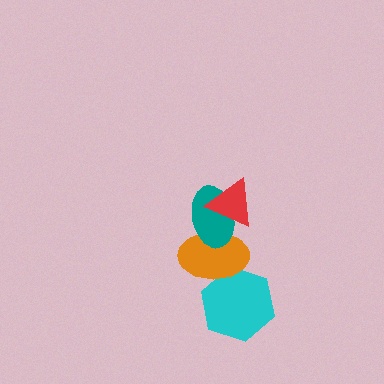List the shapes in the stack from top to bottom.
From top to bottom: the red triangle, the teal ellipse, the orange ellipse, the cyan hexagon.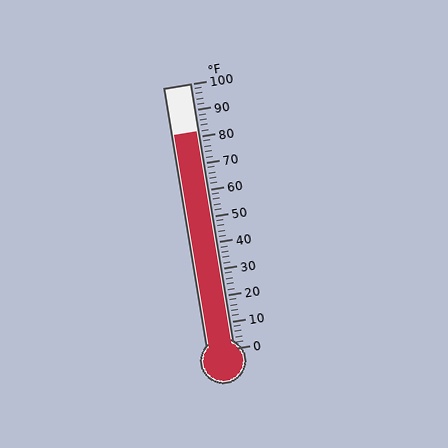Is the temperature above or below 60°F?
The temperature is above 60°F.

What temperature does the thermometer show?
The thermometer shows approximately 82°F.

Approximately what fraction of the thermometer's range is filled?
The thermometer is filled to approximately 80% of its range.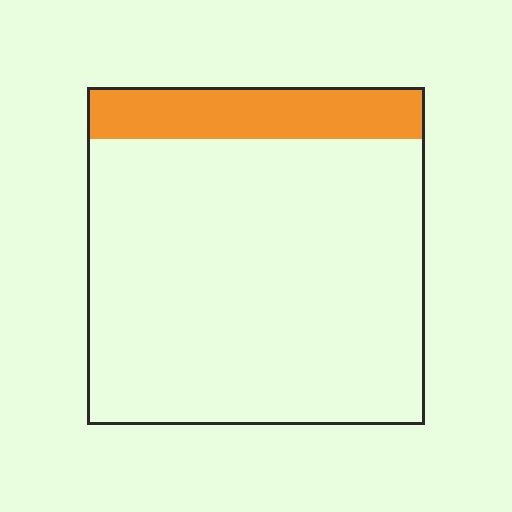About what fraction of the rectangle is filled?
About one sixth (1/6).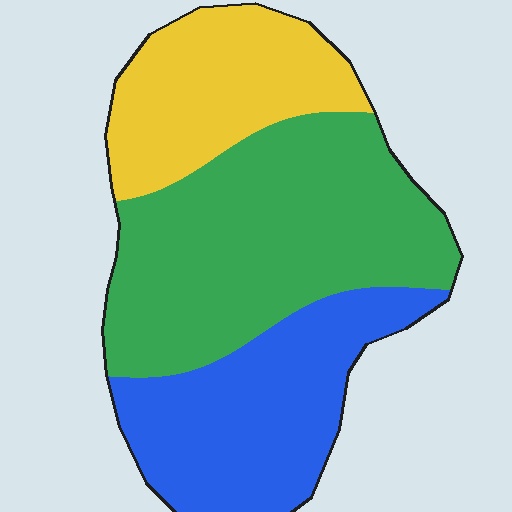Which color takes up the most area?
Green, at roughly 45%.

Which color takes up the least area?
Yellow, at roughly 25%.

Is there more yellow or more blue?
Blue.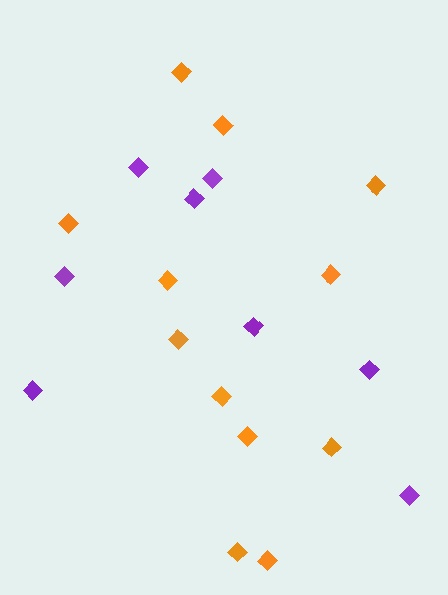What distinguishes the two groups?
There are 2 groups: one group of orange diamonds (12) and one group of purple diamonds (8).